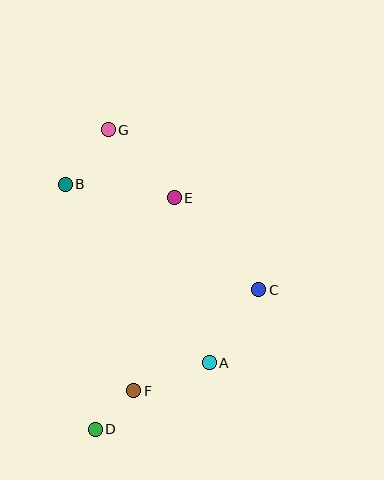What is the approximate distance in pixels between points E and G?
The distance between E and G is approximately 94 pixels.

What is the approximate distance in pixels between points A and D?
The distance between A and D is approximately 132 pixels.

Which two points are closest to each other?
Points D and F are closest to each other.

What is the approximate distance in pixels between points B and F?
The distance between B and F is approximately 218 pixels.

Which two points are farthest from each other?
Points D and G are farthest from each other.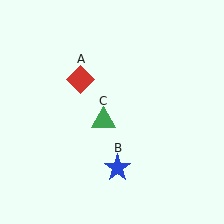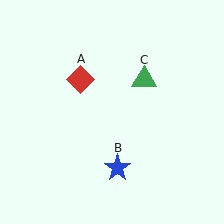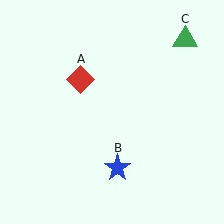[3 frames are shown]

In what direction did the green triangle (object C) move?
The green triangle (object C) moved up and to the right.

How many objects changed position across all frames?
1 object changed position: green triangle (object C).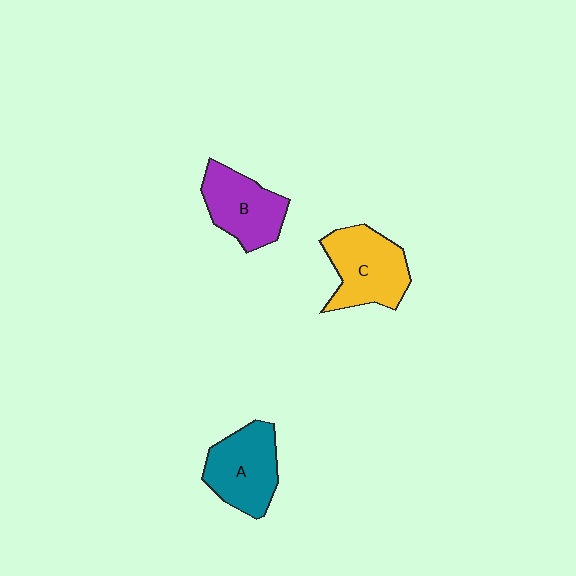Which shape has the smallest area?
Shape B (purple).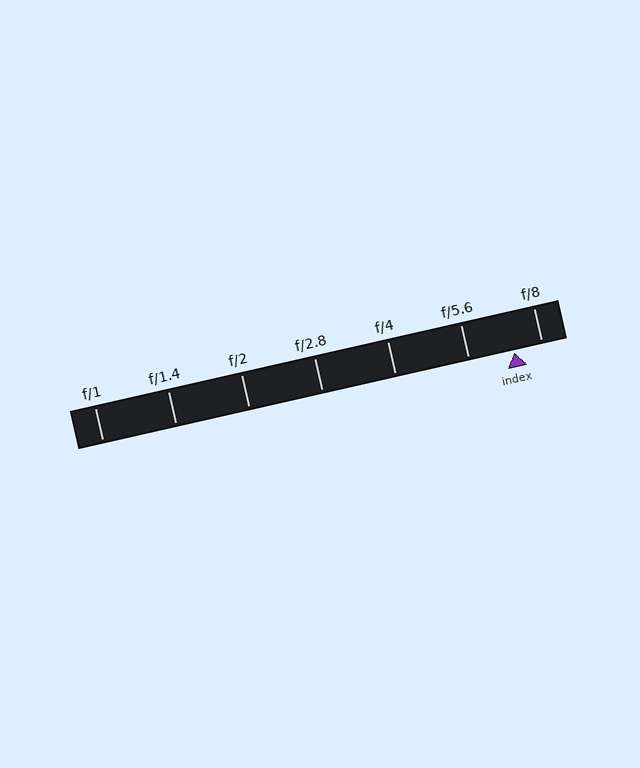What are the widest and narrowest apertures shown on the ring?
The widest aperture shown is f/1 and the narrowest is f/8.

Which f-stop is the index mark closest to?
The index mark is closest to f/8.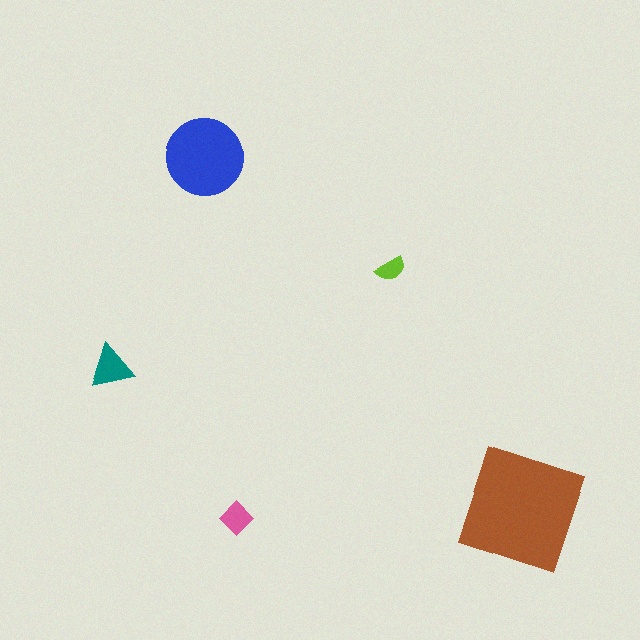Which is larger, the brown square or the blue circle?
The brown square.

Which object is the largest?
The brown square.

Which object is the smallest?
The lime semicircle.